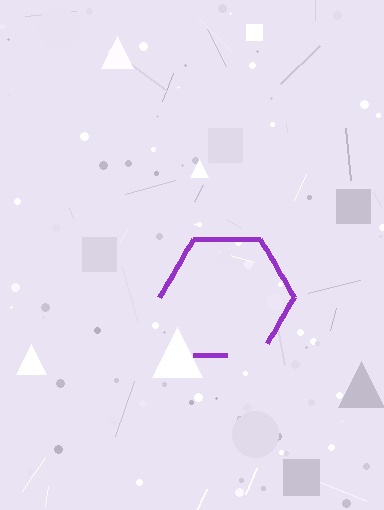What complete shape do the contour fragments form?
The contour fragments form a hexagon.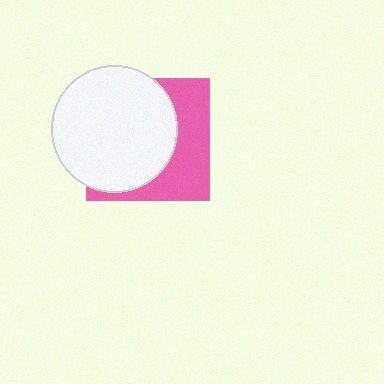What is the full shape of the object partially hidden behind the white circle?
The partially hidden object is a pink square.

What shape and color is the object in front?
The object in front is a white circle.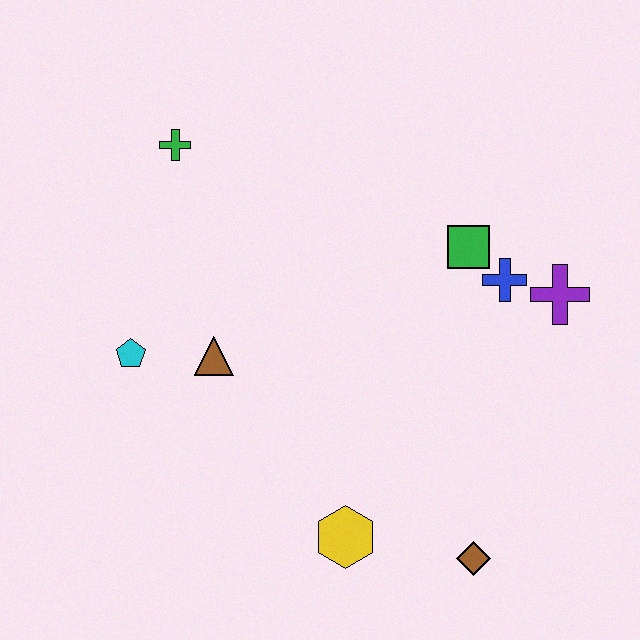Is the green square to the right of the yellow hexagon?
Yes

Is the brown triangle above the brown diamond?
Yes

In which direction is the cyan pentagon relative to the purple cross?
The cyan pentagon is to the left of the purple cross.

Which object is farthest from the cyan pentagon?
The purple cross is farthest from the cyan pentagon.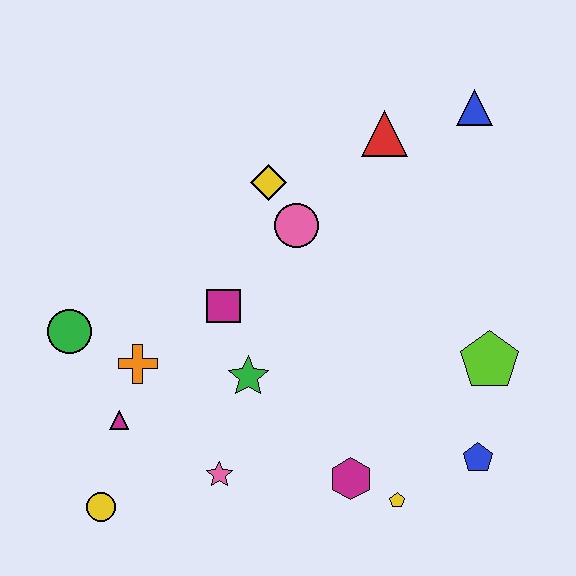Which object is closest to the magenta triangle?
The orange cross is closest to the magenta triangle.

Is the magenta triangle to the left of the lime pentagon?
Yes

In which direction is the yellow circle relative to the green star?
The yellow circle is to the left of the green star.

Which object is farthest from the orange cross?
The blue triangle is farthest from the orange cross.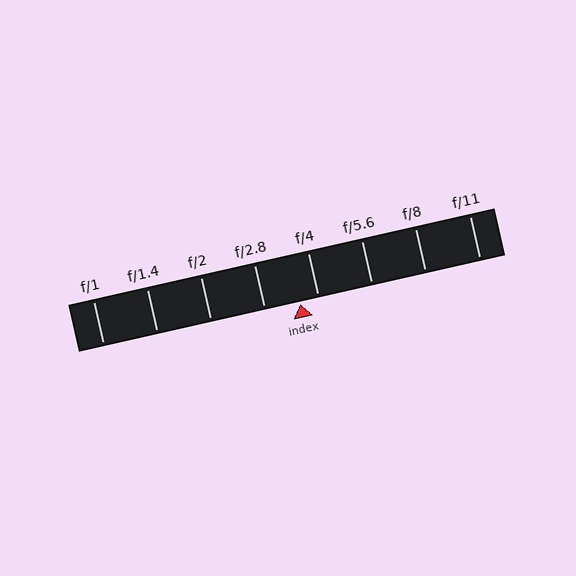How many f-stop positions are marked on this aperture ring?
There are 8 f-stop positions marked.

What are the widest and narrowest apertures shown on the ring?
The widest aperture shown is f/1 and the narrowest is f/11.